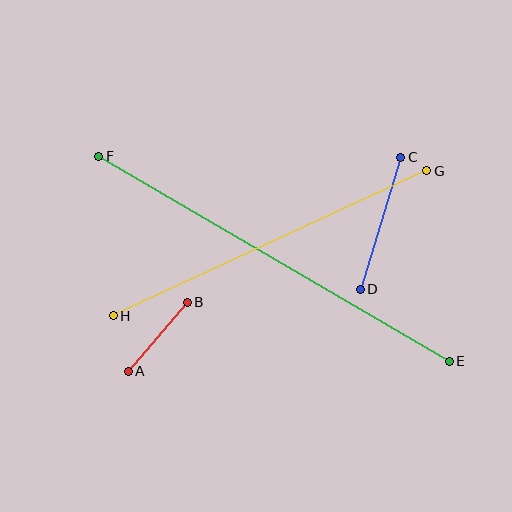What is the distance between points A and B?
The distance is approximately 91 pixels.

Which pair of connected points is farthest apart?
Points E and F are farthest apart.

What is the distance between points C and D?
The distance is approximately 138 pixels.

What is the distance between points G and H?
The distance is approximately 345 pixels.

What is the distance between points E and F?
The distance is approximately 406 pixels.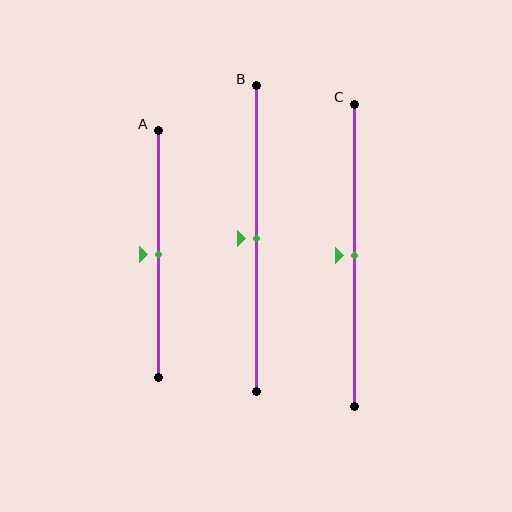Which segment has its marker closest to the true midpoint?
Segment A has its marker closest to the true midpoint.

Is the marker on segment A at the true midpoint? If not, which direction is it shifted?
Yes, the marker on segment A is at the true midpoint.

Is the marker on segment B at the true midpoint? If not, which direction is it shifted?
Yes, the marker on segment B is at the true midpoint.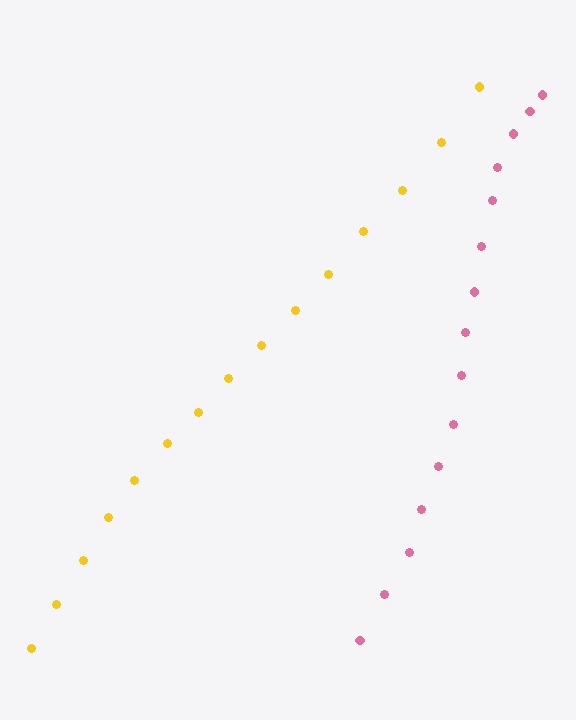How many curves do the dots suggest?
There are 2 distinct paths.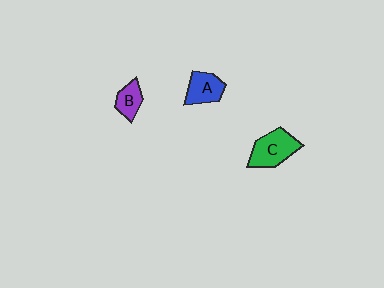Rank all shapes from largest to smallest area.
From largest to smallest: C (green), A (blue), B (purple).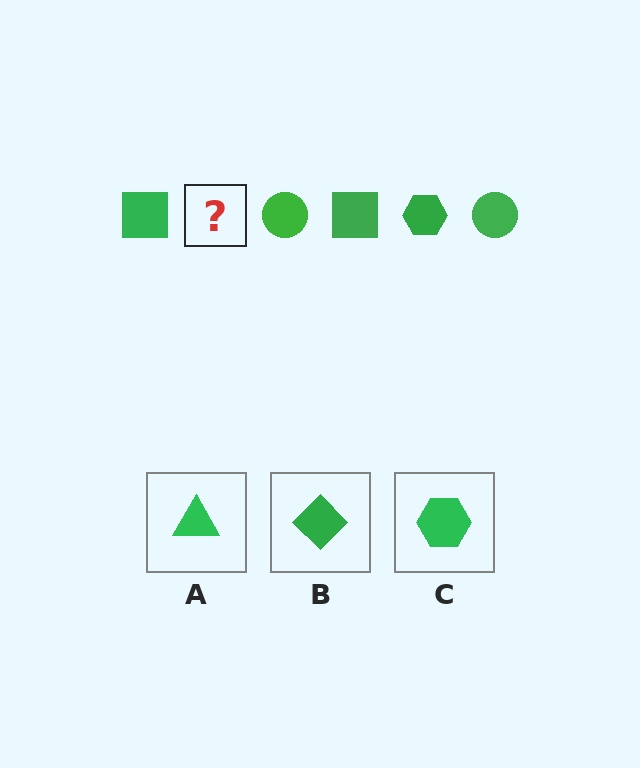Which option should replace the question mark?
Option C.